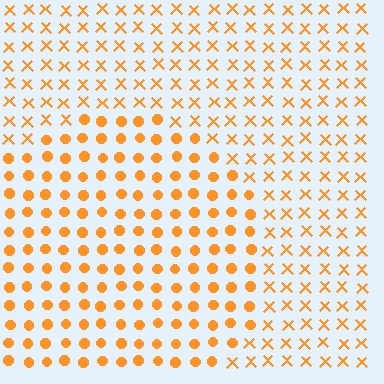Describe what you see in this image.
The image is filled with small orange elements arranged in a uniform grid. A circle-shaped region contains circles, while the surrounding area contains X marks. The boundary is defined purely by the change in element shape.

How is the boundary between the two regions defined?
The boundary is defined by a change in element shape: circles inside vs. X marks outside. All elements share the same color and spacing.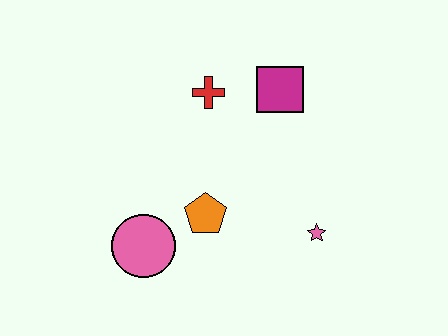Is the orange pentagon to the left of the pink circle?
No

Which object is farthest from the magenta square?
The pink circle is farthest from the magenta square.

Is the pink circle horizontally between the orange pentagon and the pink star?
No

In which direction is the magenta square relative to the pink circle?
The magenta square is above the pink circle.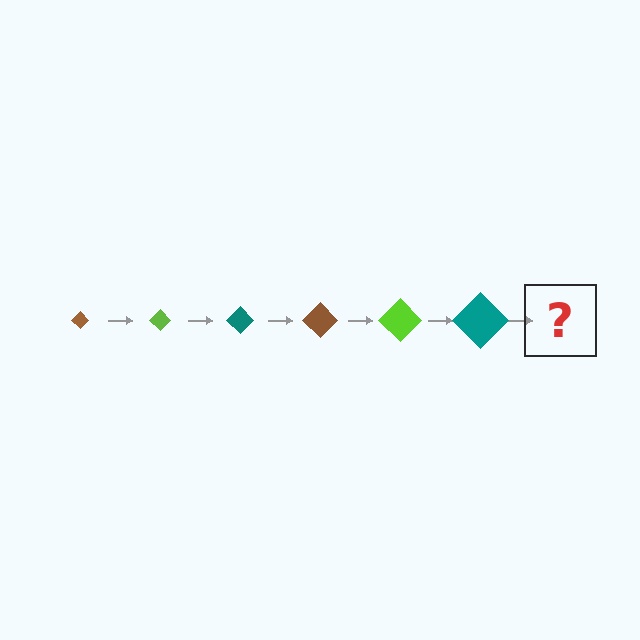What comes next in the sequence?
The next element should be a brown diamond, larger than the previous one.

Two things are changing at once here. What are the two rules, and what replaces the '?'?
The two rules are that the diamond grows larger each step and the color cycles through brown, lime, and teal. The '?' should be a brown diamond, larger than the previous one.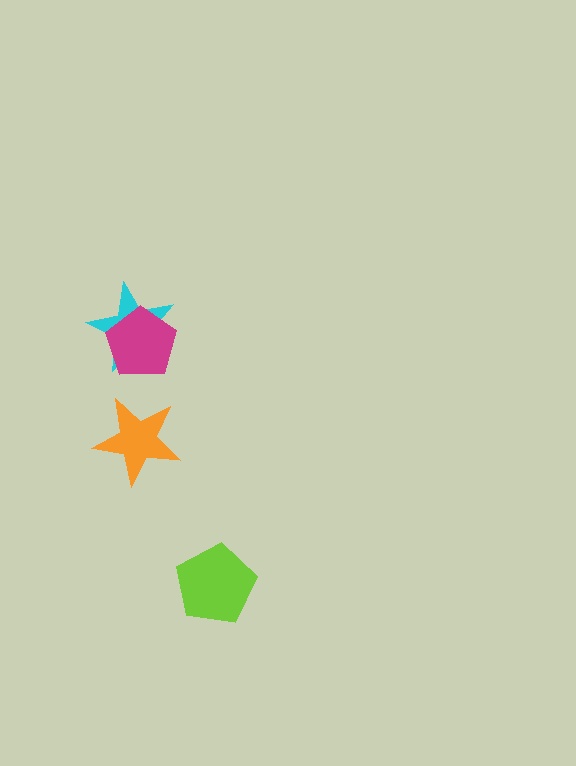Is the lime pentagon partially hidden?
No, no other shape covers it.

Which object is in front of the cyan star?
The magenta pentagon is in front of the cyan star.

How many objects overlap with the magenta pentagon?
1 object overlaps with the magenta pentagon.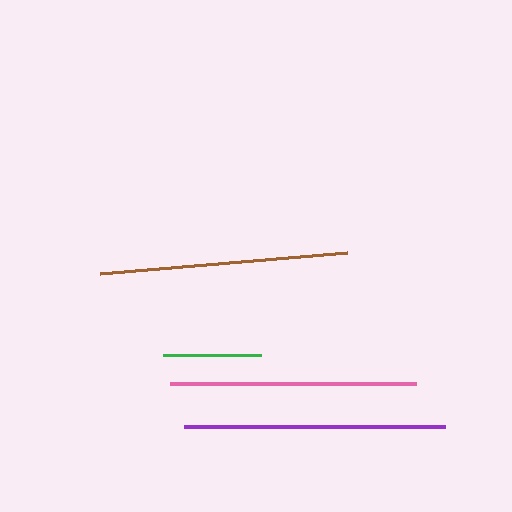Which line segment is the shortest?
The green line is the shortest at approximately 98 pixels.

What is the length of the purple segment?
The purple segment is approximately 261 pixels long.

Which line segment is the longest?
The purple line is the longest at approximately 261 pixels.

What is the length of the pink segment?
The pink segment is approximately 246 pixels long.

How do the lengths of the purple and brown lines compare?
The purple and brown lines are approximately the same length.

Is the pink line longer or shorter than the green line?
The pink line is longer than the green line.